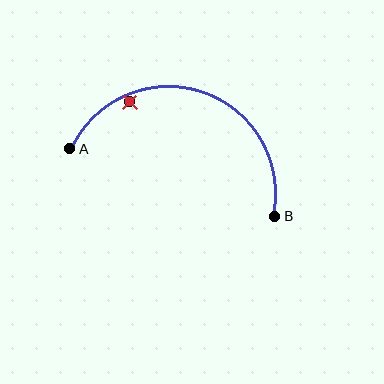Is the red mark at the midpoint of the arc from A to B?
No — the red mark does not lie on the arc at all. It sits slightly inside the curve.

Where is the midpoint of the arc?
The arc midpoint is the point on the curve farthest from the straight line joining A and B. It sits above that line.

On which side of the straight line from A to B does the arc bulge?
The arc bulges above the straight line connecting A and B.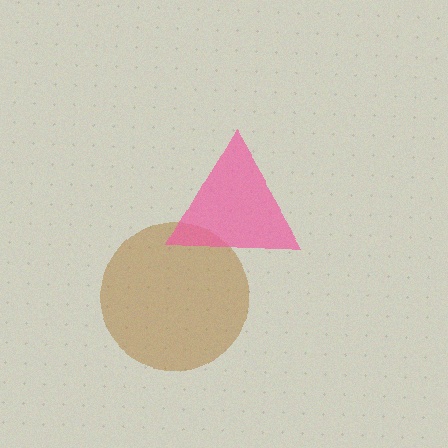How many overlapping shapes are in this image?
There are 2 overlapping shapes in the image.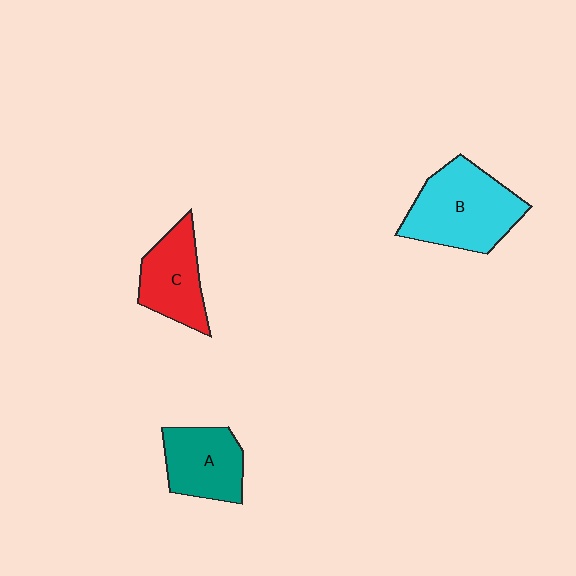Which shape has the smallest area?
Shape C (red).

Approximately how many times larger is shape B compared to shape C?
Approximately 1.5 times.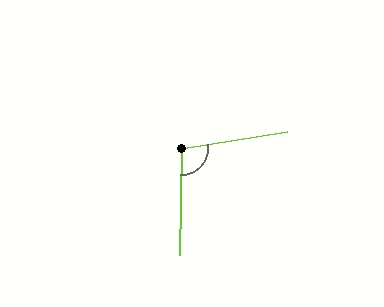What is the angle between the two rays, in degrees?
Approximately 101 degrees.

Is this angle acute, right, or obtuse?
It is obtuse.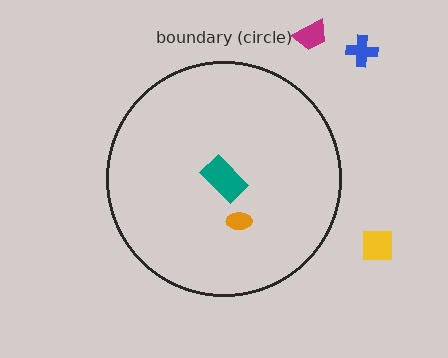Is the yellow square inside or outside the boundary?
Outside.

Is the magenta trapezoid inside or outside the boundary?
Outside.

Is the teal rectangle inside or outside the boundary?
Inside.